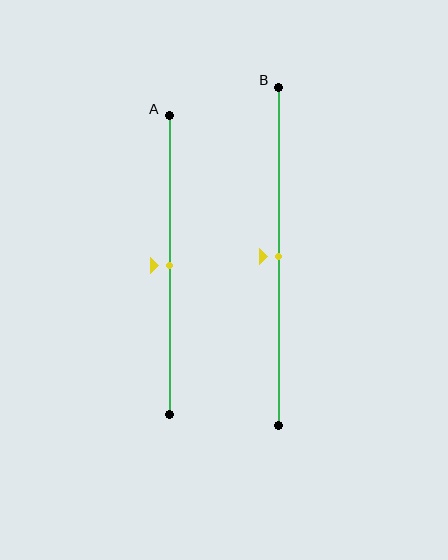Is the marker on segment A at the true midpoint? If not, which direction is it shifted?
Yes, the marker on segment A is at the true midpoint.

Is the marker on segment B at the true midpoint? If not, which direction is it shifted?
Yes, the marker on segment B is at the true midpoint.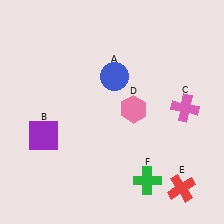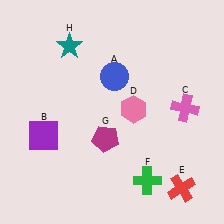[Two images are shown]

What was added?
A magenta pentagon (G), a teal star (H) were added in Image 2.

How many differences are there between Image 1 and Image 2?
There are 2 differences between the two images.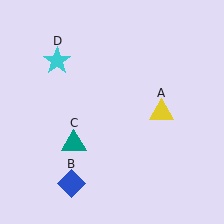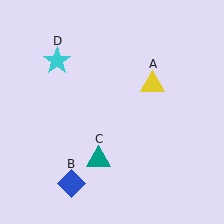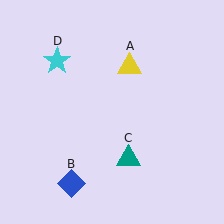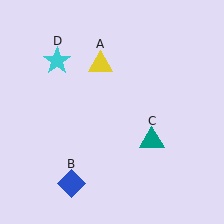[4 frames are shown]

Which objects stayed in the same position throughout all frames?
Blue diamond (object B) and cyan star (object D) remained stationary.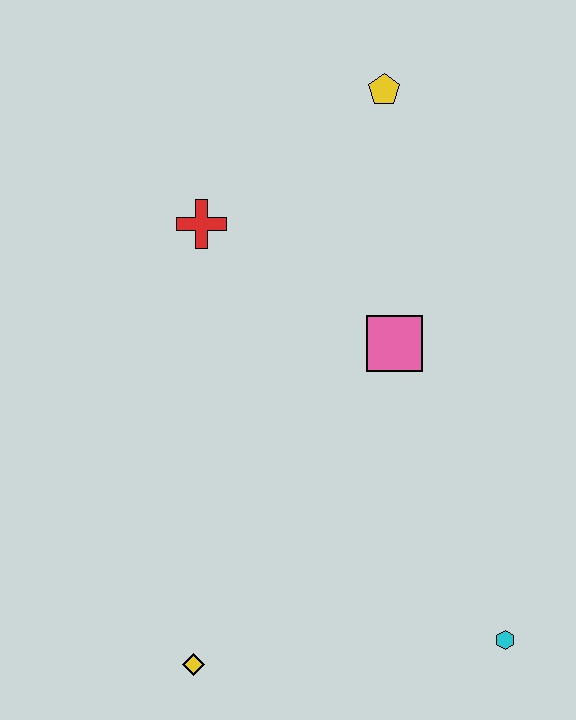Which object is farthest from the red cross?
The cyan hexagon is farthest from the red cross.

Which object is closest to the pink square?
The red cross is closest to the pink square.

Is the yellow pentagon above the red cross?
Yes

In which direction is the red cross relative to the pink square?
The red cross is to the left of the pink square.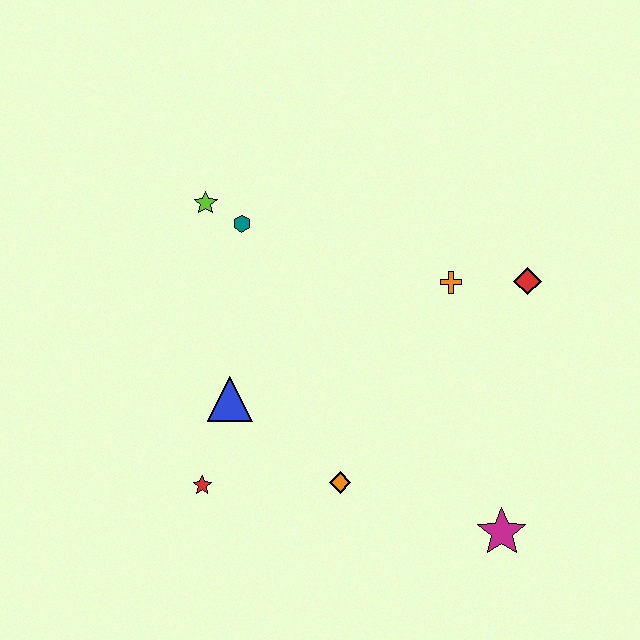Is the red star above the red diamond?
No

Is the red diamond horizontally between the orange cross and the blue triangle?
No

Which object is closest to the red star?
The blue triangle is closest to the red star.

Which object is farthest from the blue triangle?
The red diamond is farthest from the blue triangle.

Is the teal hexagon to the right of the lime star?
Yes